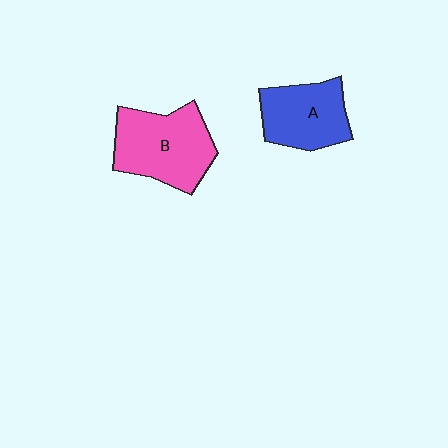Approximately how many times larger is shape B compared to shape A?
Approximately 1.3 times.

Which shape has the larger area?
Shape B (pink).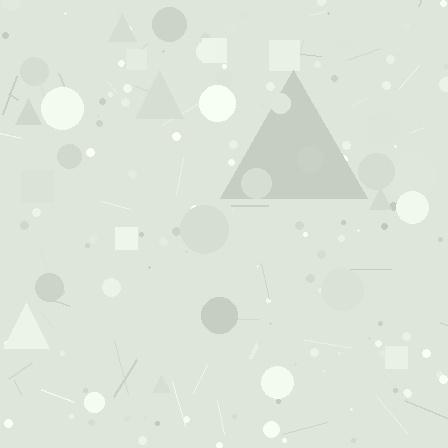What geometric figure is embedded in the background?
A triangle is embedded in the background.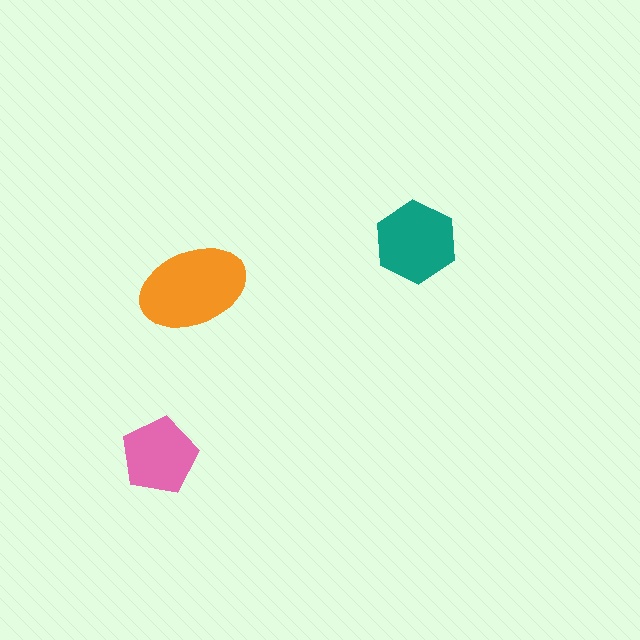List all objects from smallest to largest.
The pink pentagon, the teal hexagon, the orange ellipse.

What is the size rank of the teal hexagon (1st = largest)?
2nd.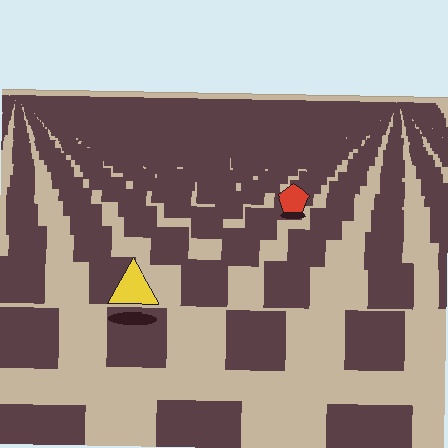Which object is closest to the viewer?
The yellow triangle is closest. The texture marks near it are larger and more spread out.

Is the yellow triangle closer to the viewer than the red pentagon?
Yes. The yellow triangle is closer — you can tell from the texture gradient: the ground texture is coarser near it.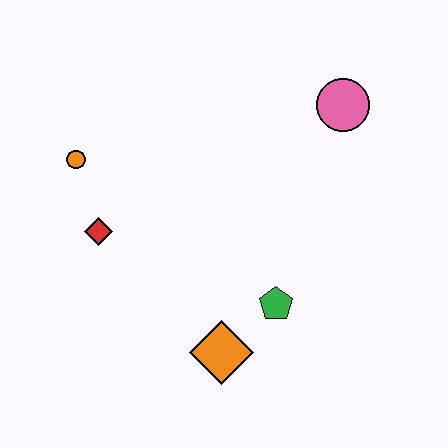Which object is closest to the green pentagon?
The orange diamond is closest to the green pentagon.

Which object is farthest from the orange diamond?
The pink circle is farthest from the orange diamond.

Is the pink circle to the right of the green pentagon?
Yes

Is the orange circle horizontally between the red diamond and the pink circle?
No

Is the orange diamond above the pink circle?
No